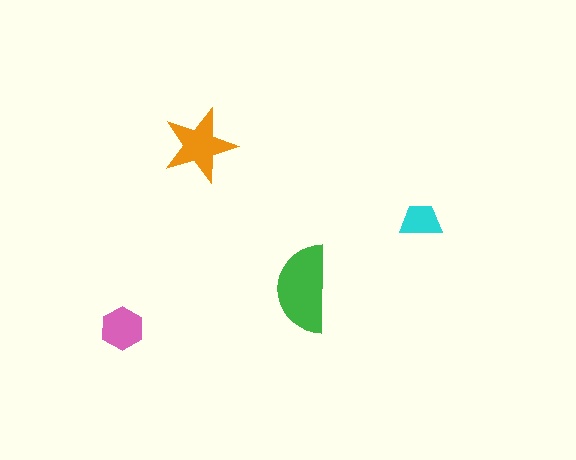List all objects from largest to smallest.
The green semicircle, the orange star, the pink hexagon, the cyan trapezoid.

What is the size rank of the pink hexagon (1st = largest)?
3rd.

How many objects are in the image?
There are 4 objects in the image.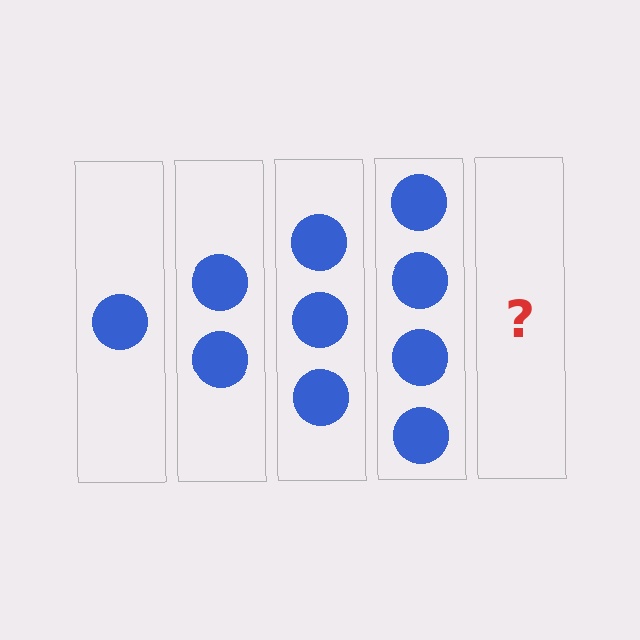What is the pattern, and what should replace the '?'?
The pattern is that each step adds one more circle. The '?' should be 5 circles.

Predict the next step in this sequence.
The next step is 5 circles.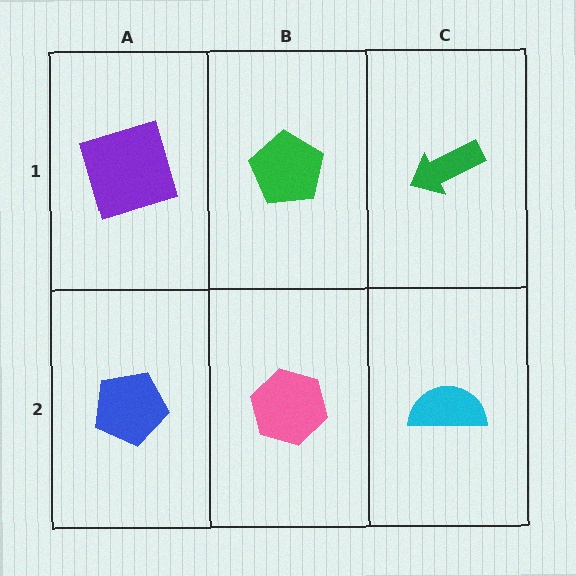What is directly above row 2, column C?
A green arrow.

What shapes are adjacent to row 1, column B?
A pink hexagon (row 2, column B), a purple square (row 1, column A), a green arrow (row 1, column C).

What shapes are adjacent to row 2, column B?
A green pentagon (row 1, column B), a blue pentagon (row 2, column A), a cyan semicircle (row 2, column C).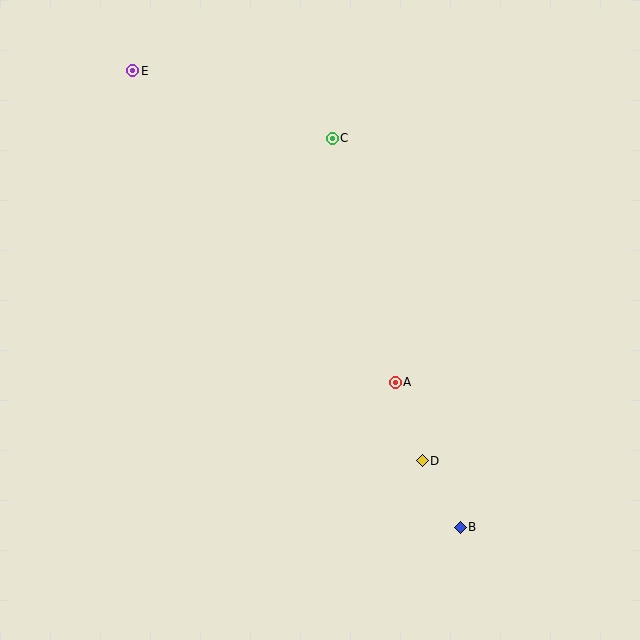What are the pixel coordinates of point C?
Point C is at (332, 138).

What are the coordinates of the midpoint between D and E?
The midpoint between D and E is at (278, 266).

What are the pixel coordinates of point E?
Point E is at (133, 71).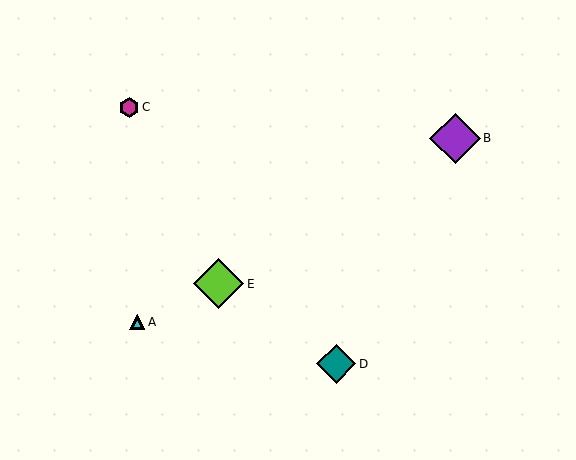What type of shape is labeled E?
Shape E is a lime diamond.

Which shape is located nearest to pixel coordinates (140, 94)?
The magenta hexagon (labeled C) at (129, 107) is nearest to that location.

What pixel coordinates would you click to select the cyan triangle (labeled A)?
Click at (137, 322) to select the cyan triangle A.